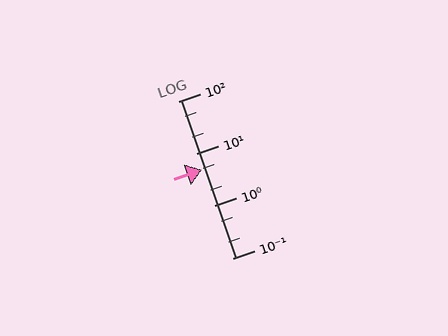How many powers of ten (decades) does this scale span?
The scale spans 3 decades, from 0.1 to 100.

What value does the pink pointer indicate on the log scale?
The pointer indicates approximately 4.8.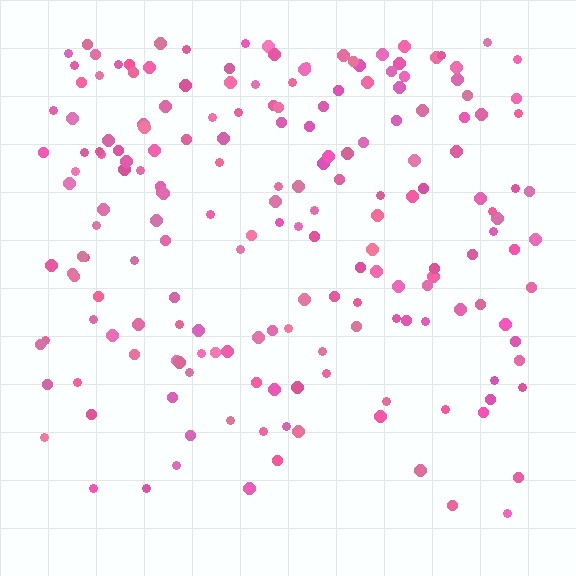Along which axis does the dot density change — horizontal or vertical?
Vertical.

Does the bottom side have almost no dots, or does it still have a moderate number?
Still a moderate number, just noticeably fewer than the top.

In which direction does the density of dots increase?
From bottom to top, with the top side densest.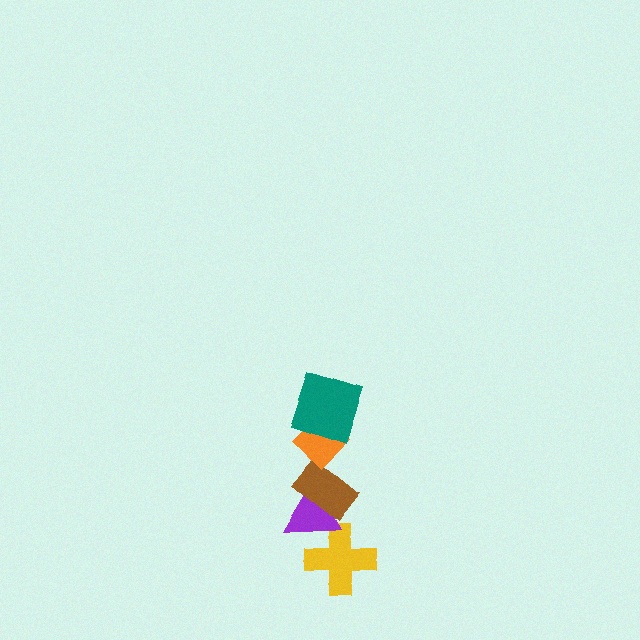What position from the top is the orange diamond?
The orange diamond is 2nd from the top.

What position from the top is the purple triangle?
The purple triangle is 4th from the top.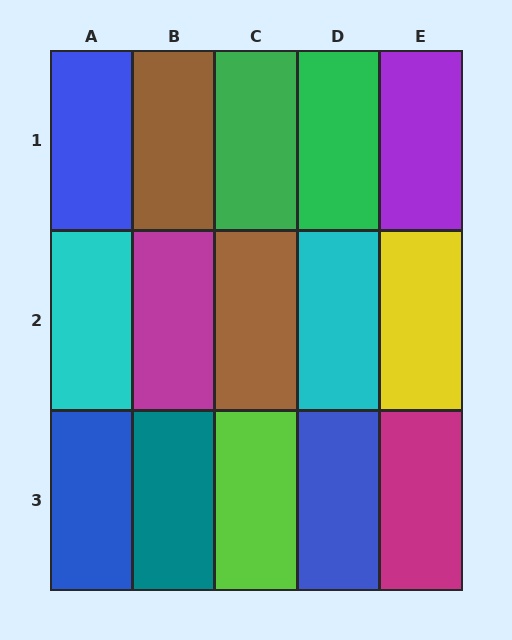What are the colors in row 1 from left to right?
Blue, brown, green, green, purple.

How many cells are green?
2 cells are green.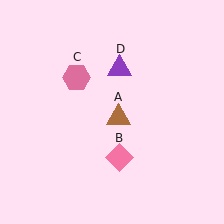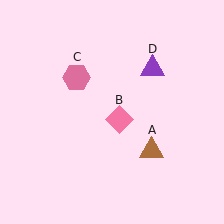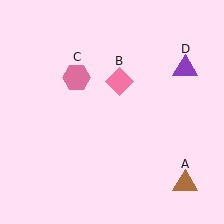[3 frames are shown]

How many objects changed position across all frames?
3 objects changed position: brown triangle (object A), pink diamond (object B), purple triangle (object D).